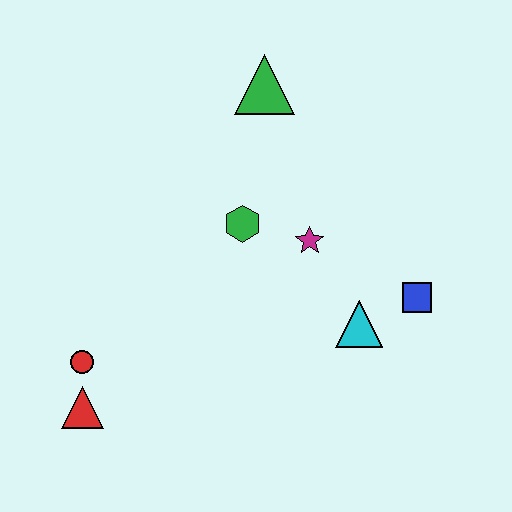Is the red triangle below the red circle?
Yes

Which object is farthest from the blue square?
The red triangle is farthest from the blue square.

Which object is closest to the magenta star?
The green hexagon is closest to the magenta star.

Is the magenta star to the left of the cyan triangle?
Yes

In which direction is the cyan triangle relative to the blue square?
The cyan triangle is to the left of the blue square.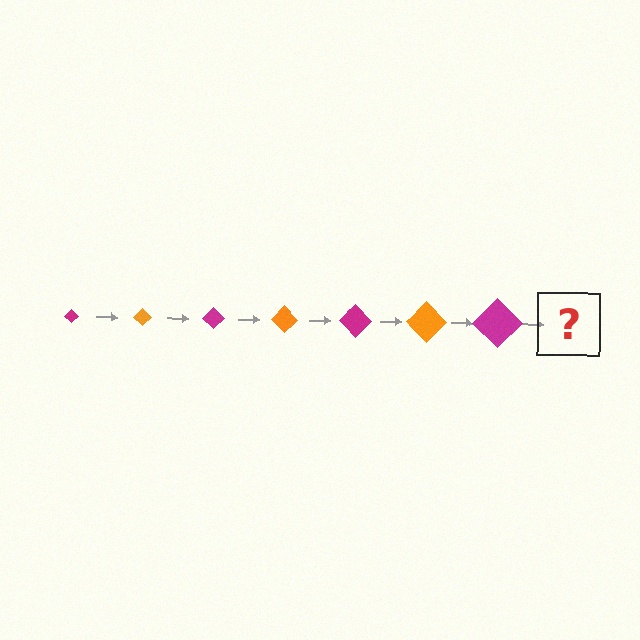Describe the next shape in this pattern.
It should be an orange diamond, larger than the previous one.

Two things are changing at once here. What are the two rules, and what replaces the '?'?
The two rules are that the diamond grows larger each step and the color cycles through magenta and orange. The '?' should be an orange diamond, larger than the previous one.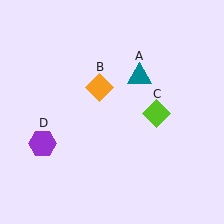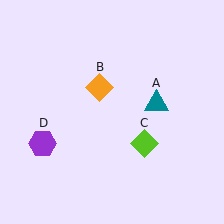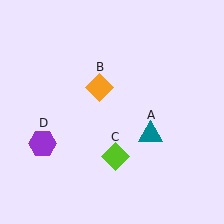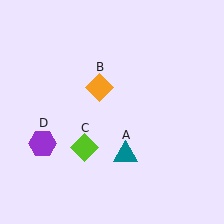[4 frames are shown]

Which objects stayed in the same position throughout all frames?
Orange diamond (object B) and purple hexagon (object D) remained stationary.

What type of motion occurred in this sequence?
The teal triangle (object A), lime diamond (object C) rotated clockwise around the center of the scene.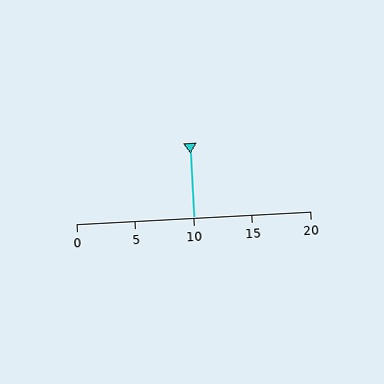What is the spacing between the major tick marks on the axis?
The major ticks are spaced 5 apart.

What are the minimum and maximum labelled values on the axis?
The axis runs from 0 to 20.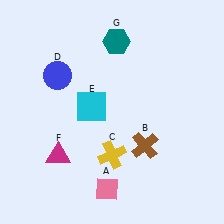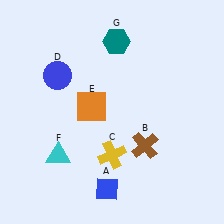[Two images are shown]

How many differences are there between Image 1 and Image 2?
There are 3 differences between the two images.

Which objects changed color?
A changed from pink to blue. E changed from cyan to orange. F changed from magenta to cyan.